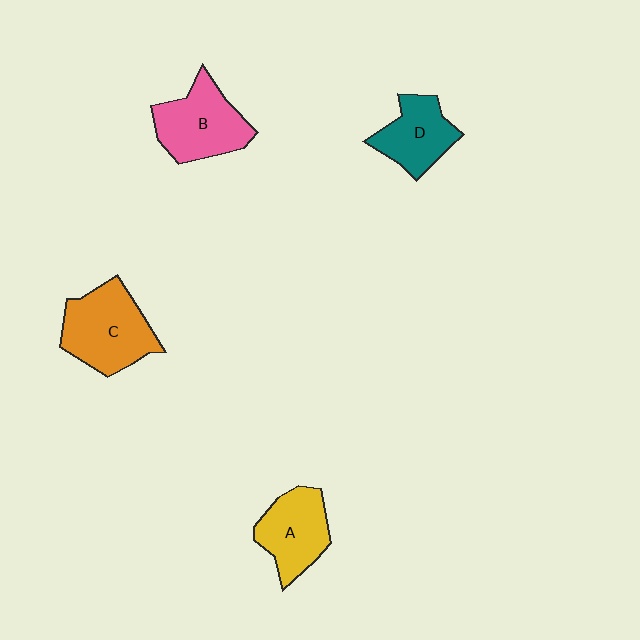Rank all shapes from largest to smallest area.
From largest to smallest: C (orange), B (pink), A (yellow), D (teal).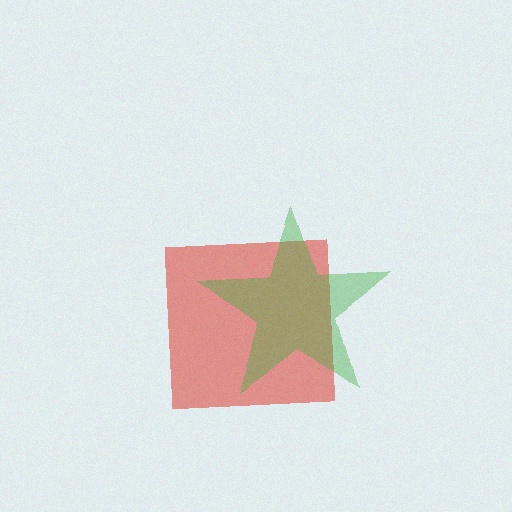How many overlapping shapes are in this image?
There are 2 overlapping shapes in the image.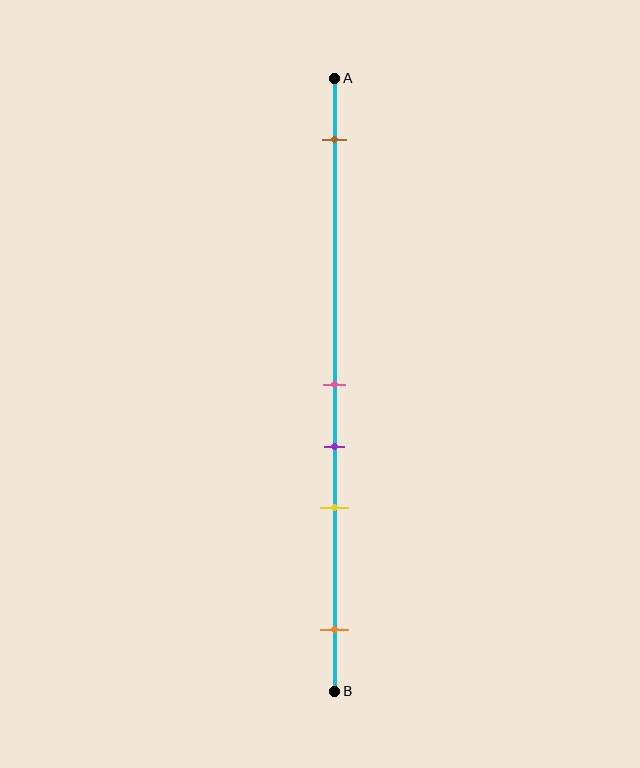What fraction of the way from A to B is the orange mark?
The orange mark is approximately 90% (0.9) of the way from A to B.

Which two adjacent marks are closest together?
The pink and purple marks are the closest adjacent pair.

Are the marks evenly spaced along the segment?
No, the marks are not evenly spaced.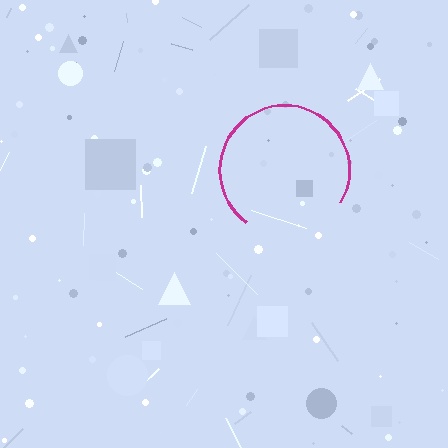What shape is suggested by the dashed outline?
The dashed outline suggests a circle.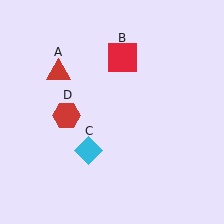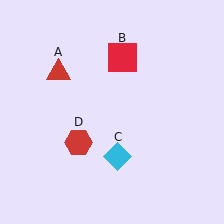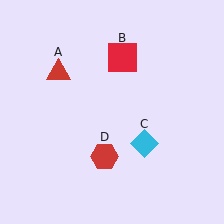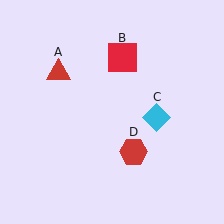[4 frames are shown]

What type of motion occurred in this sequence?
The cyan diamond (object C), red hexagon (object D) rotated counterclockwise around the center of the scene.